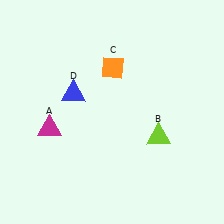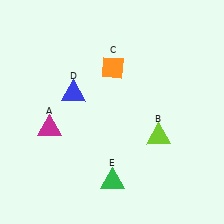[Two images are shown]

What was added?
A green triangle (E) was added in Image 2.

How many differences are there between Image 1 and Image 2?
There is 1 difference between the two images.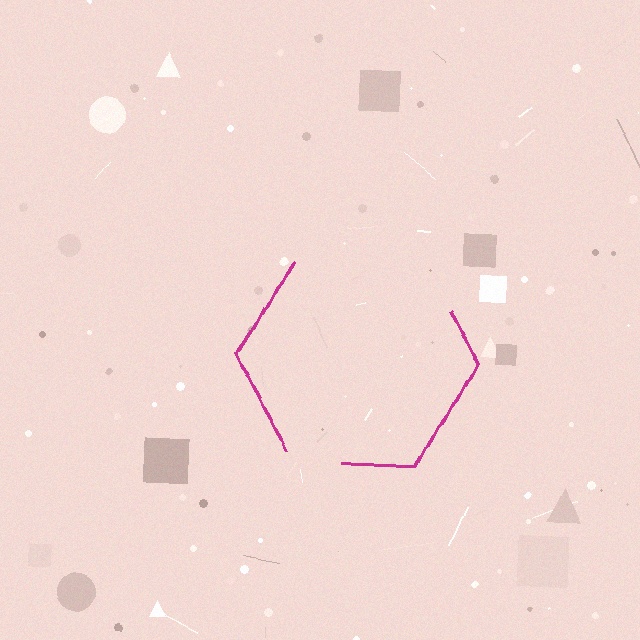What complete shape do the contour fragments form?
The contour fragments form a hexagon.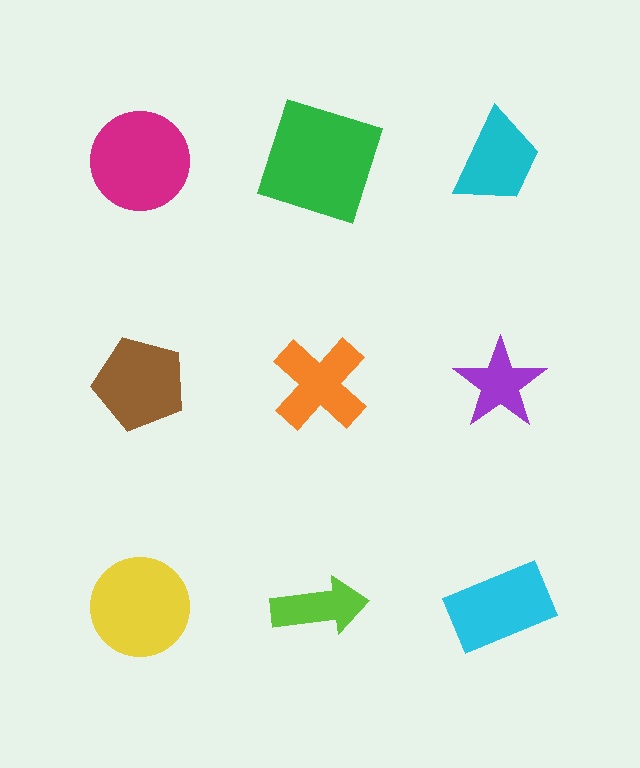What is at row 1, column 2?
A green square.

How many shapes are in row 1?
3 shapes.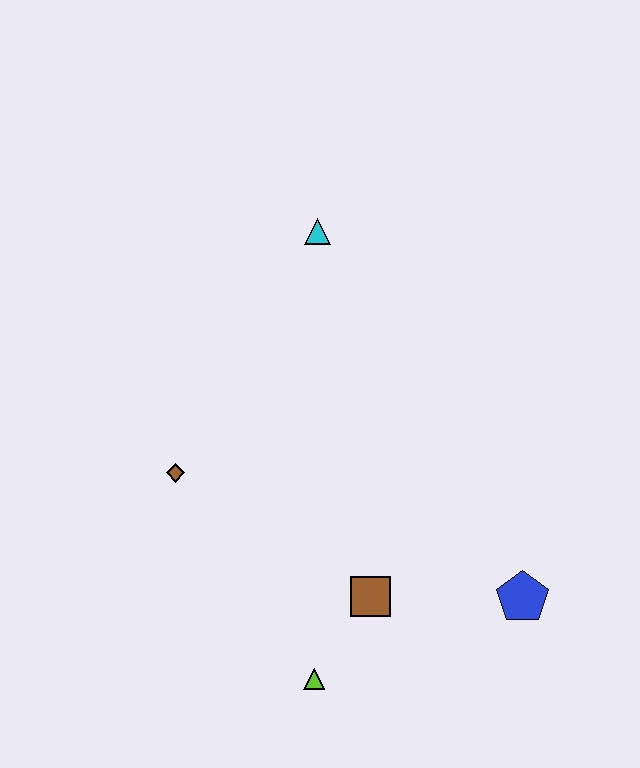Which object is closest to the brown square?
The lime triangle is closest to the brown square.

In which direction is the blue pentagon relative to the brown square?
The blue pentagon is to the right of the brown square.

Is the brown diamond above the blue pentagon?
Yes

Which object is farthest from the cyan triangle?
The lime triangle is farthest from the cyan triangle.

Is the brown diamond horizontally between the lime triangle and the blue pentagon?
No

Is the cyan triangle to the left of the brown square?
Yes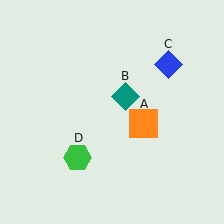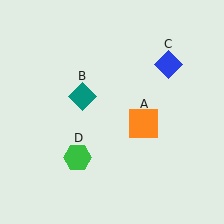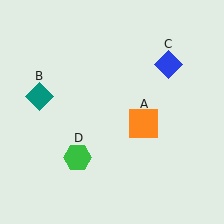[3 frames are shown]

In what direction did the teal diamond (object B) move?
The teal diamond (object B) moved left.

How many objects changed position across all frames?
1 object changed position: teal diamond (object B).